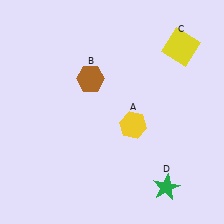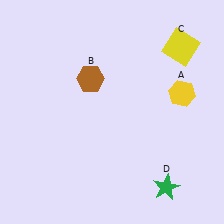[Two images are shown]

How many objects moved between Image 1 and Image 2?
1 object moved between the two images.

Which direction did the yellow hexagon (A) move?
The yellow hexagon (A) moved right.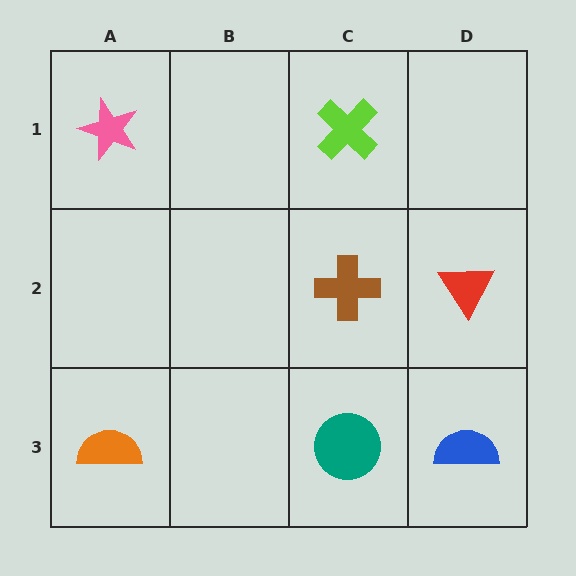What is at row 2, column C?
A brown cross.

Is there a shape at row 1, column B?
No, that cell is empty.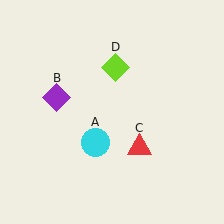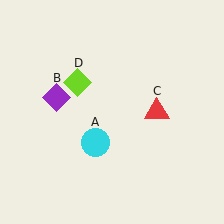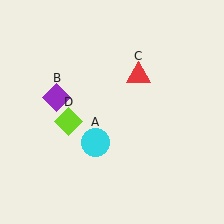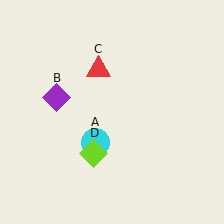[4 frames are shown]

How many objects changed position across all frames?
2 objects changed position: red triangle (object C), lime diamond (object D).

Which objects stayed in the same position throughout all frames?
Cyan circle (object A) and purple diamond (object B) remained stationary.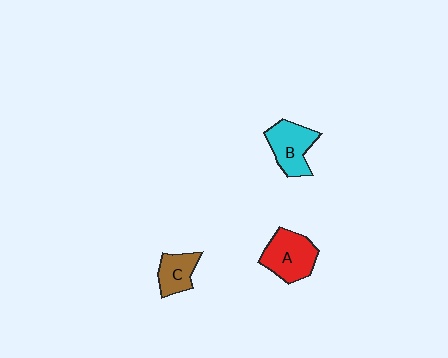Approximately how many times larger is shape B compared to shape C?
Approximately 1.4 times.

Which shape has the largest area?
Shape A (red).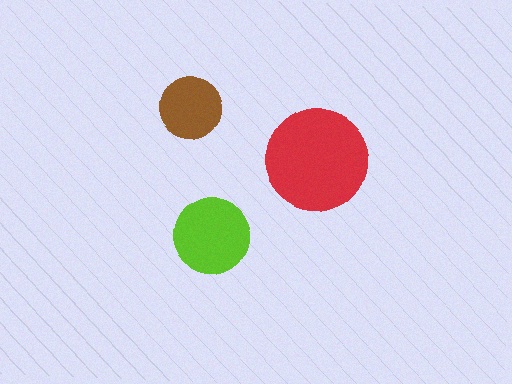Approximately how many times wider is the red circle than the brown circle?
About 1.5 times wider.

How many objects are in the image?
There are 3 objects in the image.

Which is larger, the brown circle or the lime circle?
The lime one.